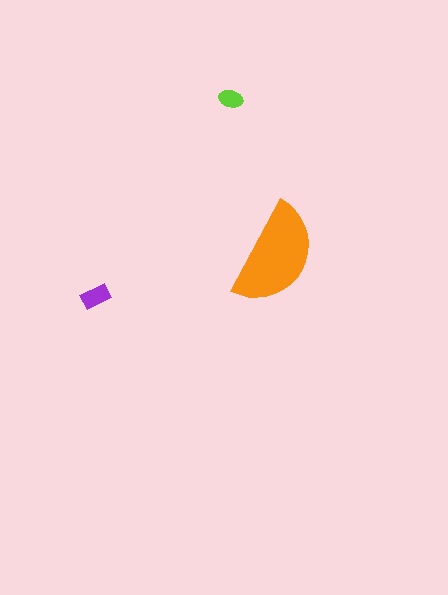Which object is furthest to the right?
The orange semicircle is rightmost.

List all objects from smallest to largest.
The lime ellipse, the purple rectangle, the orange semicircle.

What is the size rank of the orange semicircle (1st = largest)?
1st.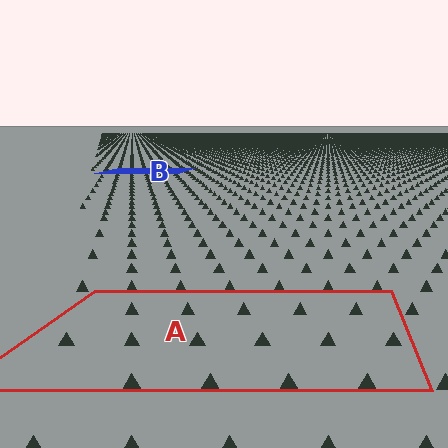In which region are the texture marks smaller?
The texture marks are smaller in region B, because it is farther away.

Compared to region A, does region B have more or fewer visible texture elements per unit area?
Region B has more texture elements per unit area — they are packed more densely because it is farther away.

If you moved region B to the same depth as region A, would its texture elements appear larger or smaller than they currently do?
They would appear larger. At a closer depth, the same texture elements are projected at a bigger on-screen size.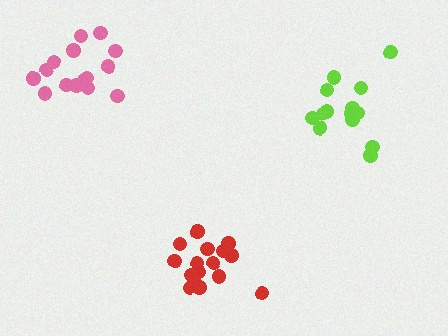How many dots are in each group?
Group 1: 16 dots, Group 2: 14 dots, Group 3: 16 dots (46 total).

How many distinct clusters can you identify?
There are 3 distinct clusters.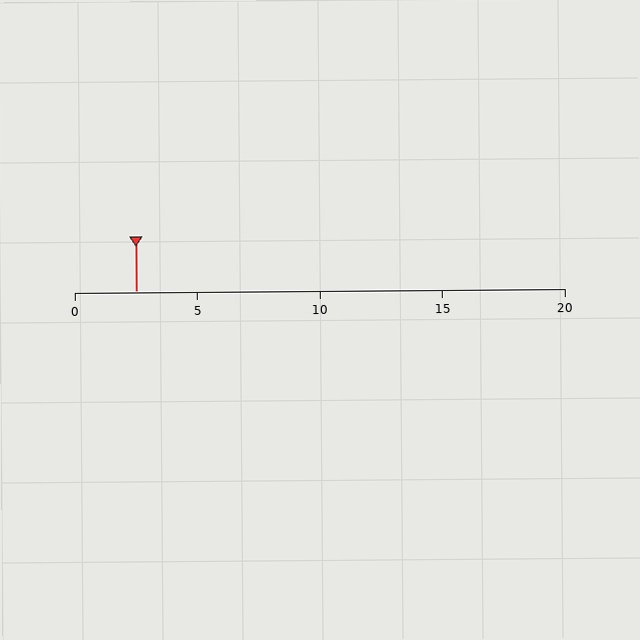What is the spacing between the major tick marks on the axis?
The major ticks are spaced 5 apart.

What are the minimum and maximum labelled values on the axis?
The axis runs from 0 to 20.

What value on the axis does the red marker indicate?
The marker indicates approximately 2.5.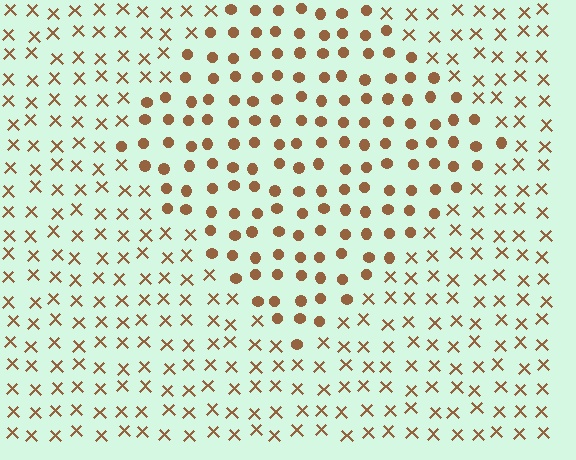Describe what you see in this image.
The image is filled with small brown elements arranged in a uniform grid. A diamond-shaped region contains circles, while the surrounding area contains X marks. The boundary is defined purely by the change in element shape.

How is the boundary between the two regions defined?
The boundary is defined by a change in element shape: circles inside vs. X marks outside. All elements share the same color and spacing.